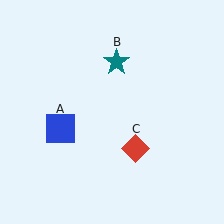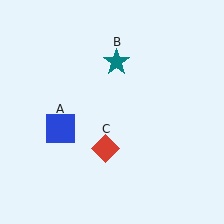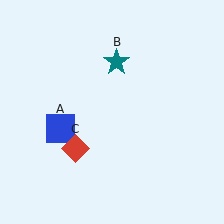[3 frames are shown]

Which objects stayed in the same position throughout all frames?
Blue square (object A) and teal star (object B) remained stationary.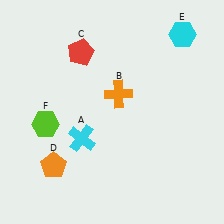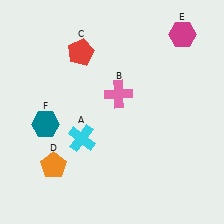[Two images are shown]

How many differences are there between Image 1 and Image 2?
There are 3 differences between the two images.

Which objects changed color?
B changed from orange to pink. E changed from cyan to magenta. F changed from lime to teal.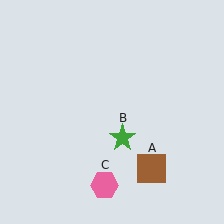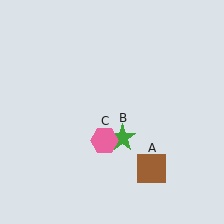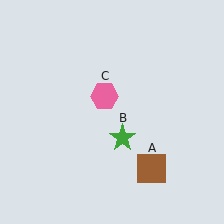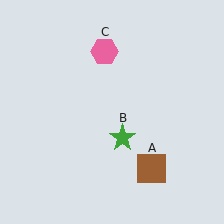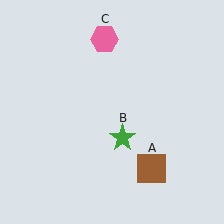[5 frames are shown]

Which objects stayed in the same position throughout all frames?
Brown square (object A) and green star (object B) remained stationary.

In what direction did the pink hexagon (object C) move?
The pink hexagon (object C) moved up.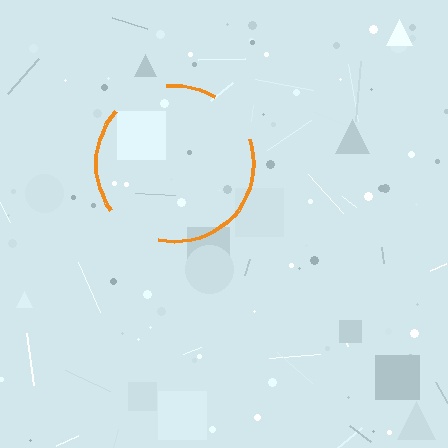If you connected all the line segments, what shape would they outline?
They would outline a circle.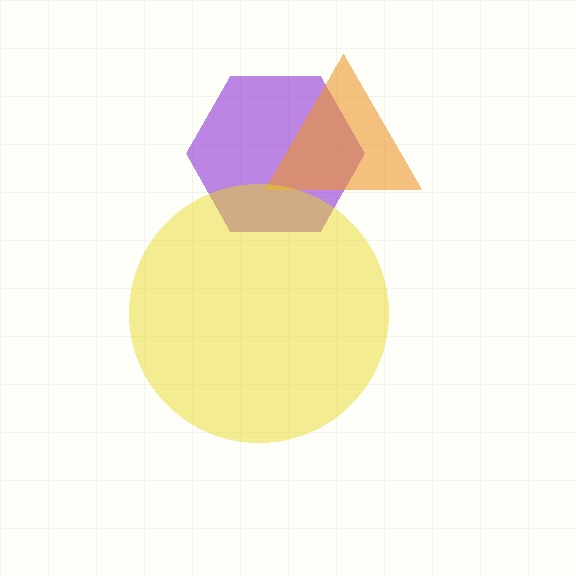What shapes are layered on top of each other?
The layered shapes are: a purple hexagon, an orange triangle, a yellow circle.